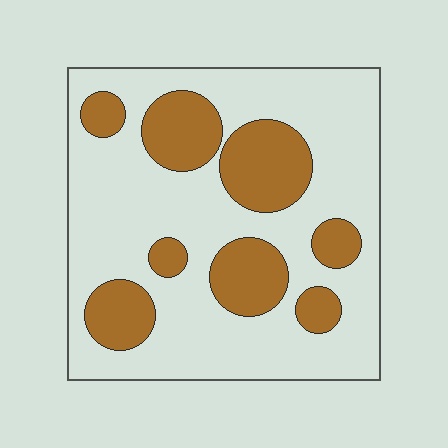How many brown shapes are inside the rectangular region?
8.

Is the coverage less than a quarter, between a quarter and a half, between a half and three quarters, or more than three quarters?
Between a quarter and a half.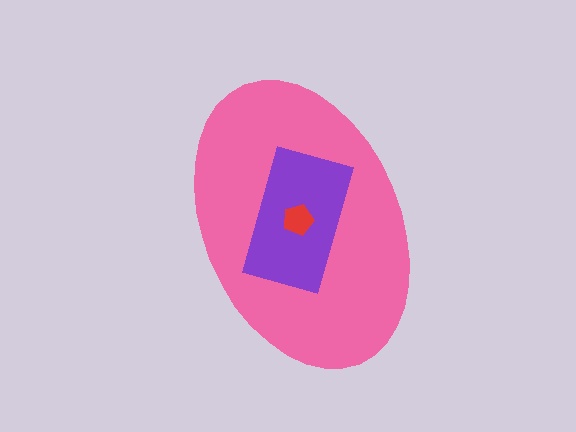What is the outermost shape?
The pink ellipse.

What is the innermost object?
The red pentagon.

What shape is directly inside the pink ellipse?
The purple rectangle.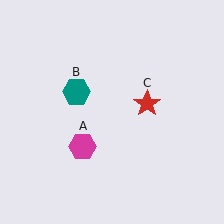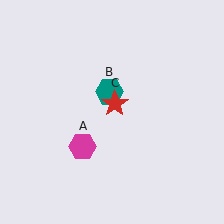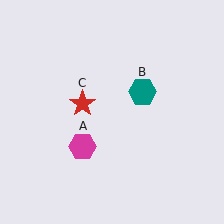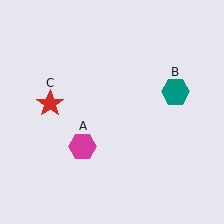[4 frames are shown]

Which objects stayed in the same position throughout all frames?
Magenta hexagon (object A) remained stationary.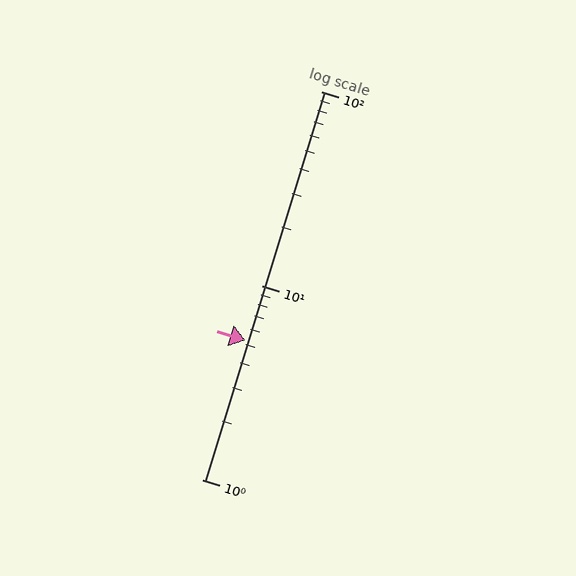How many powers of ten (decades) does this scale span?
The scale spans 2 decades, from 1 to 100.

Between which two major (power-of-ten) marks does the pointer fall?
The pointer is between 1 and 10.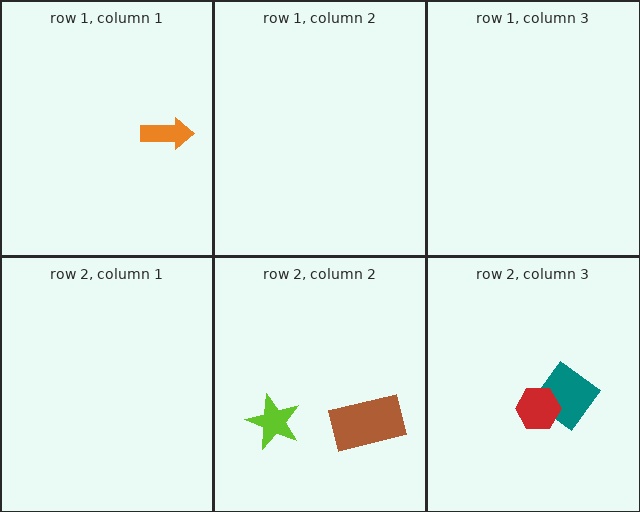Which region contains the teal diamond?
The row 2, column 3 region.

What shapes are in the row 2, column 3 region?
The teal diamond, the red hexagon.